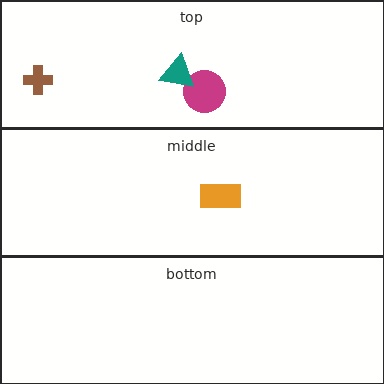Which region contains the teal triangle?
The top region.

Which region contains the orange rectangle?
The middle region.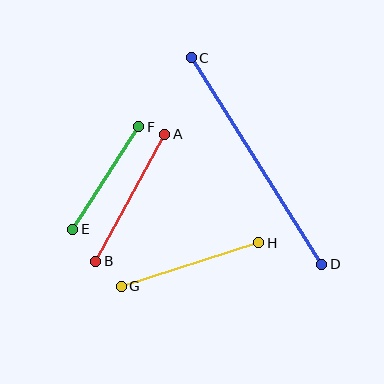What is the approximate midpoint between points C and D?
The midpoint is at approximately (256, 161) pixels.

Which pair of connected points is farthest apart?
Points C and D are farthest apart.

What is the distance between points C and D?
The distance is approximately 244 pixels.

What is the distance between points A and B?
The distance is approximately 145 pixels.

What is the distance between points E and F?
The distance is approximately 122 pixels.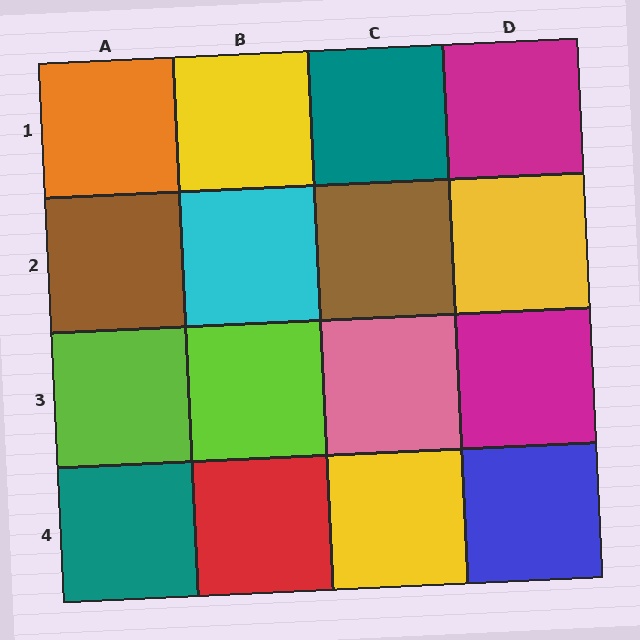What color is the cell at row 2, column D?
Yellow.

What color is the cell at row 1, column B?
Yellow.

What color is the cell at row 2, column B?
Cyan.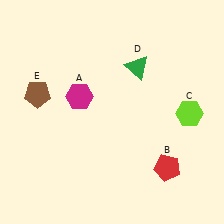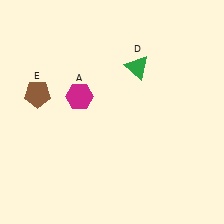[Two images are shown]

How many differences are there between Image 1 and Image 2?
There are 2 differences between the two images.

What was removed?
The red pentagon (B), the lime hexagon (C) were removed in Image 2.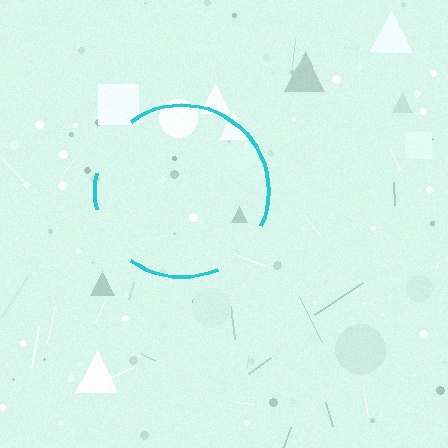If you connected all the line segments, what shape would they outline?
They would outline a circle.